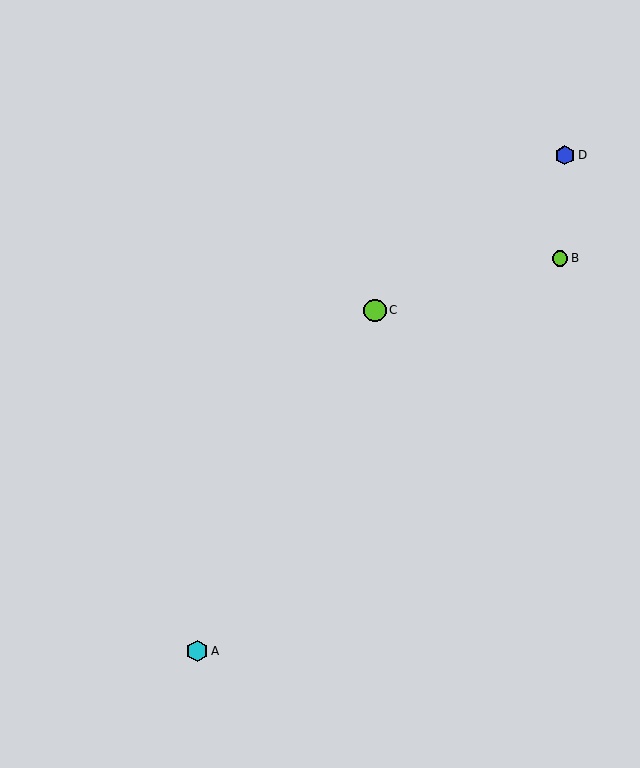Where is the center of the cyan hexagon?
The center of the cyan hexagon is at (197, 651).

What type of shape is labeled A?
Shape A is a cyan hexagon.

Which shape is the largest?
The lime circle (labeled C) is the largest.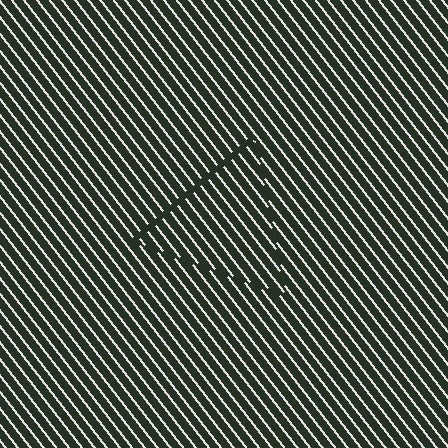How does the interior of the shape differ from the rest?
The interior of the shape contains the same grating, shifted by half a period — the contour is defined by the phase discontinuity where line-ends from the inner and outer gratings abut.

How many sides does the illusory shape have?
3 sides — the line-ends trace a triangle.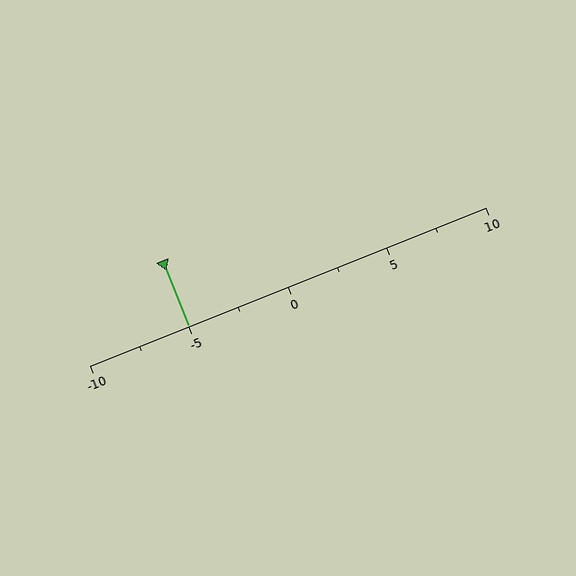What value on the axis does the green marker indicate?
The marker indicates approximately -5.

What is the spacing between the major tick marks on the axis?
The major ticks are spaced 5 apart.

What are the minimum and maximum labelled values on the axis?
The axis runs from -10 to 10.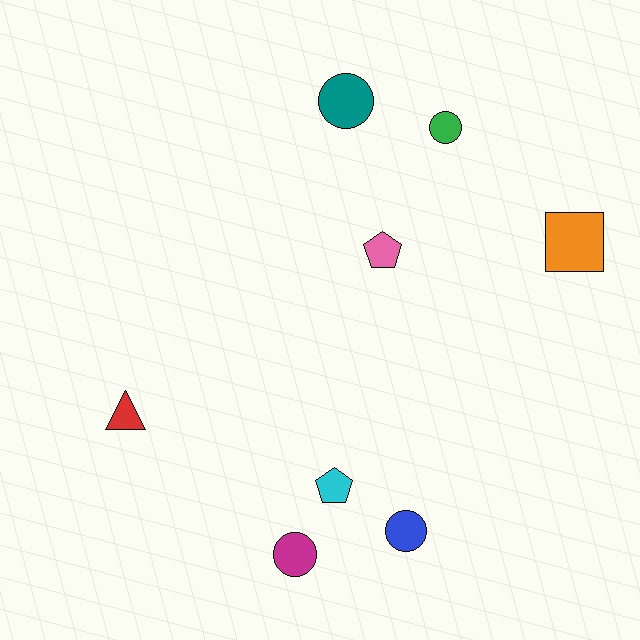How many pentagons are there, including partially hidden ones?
There are 2 pentagons.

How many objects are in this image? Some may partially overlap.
There are 8 objects.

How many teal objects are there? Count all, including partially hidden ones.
There is 1 teal object.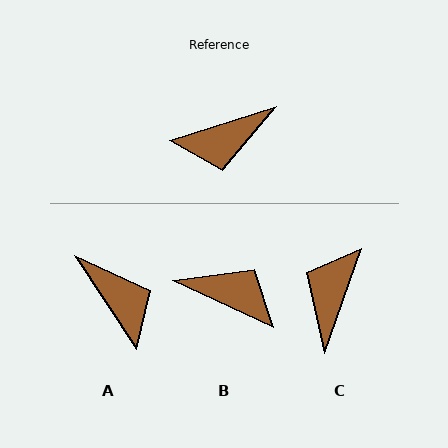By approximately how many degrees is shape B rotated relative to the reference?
Approximately 138 degrees counter-clockwise.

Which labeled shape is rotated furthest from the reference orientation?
B, about 138 degrees away.